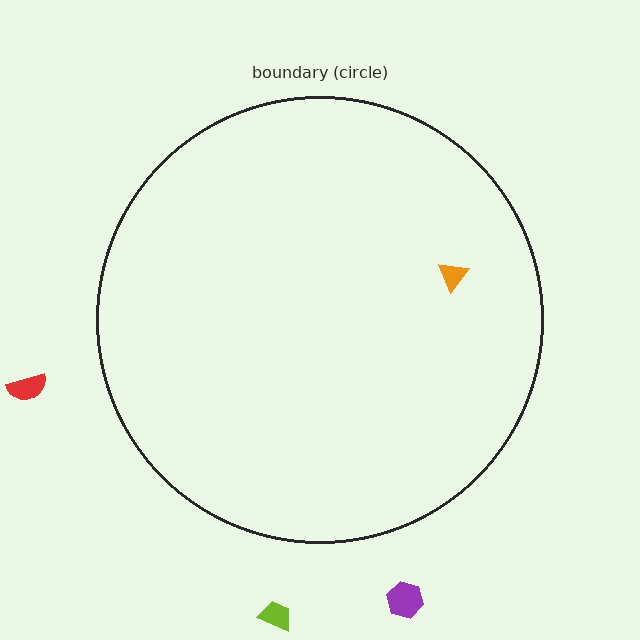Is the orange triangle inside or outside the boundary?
Inside.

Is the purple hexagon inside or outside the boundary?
Outside.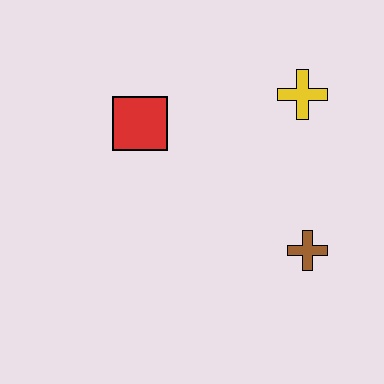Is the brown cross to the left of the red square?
No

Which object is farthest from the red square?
The brown cross is farthest from the red square.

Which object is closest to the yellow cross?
The brown cross is closest to the yellow cross.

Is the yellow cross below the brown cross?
No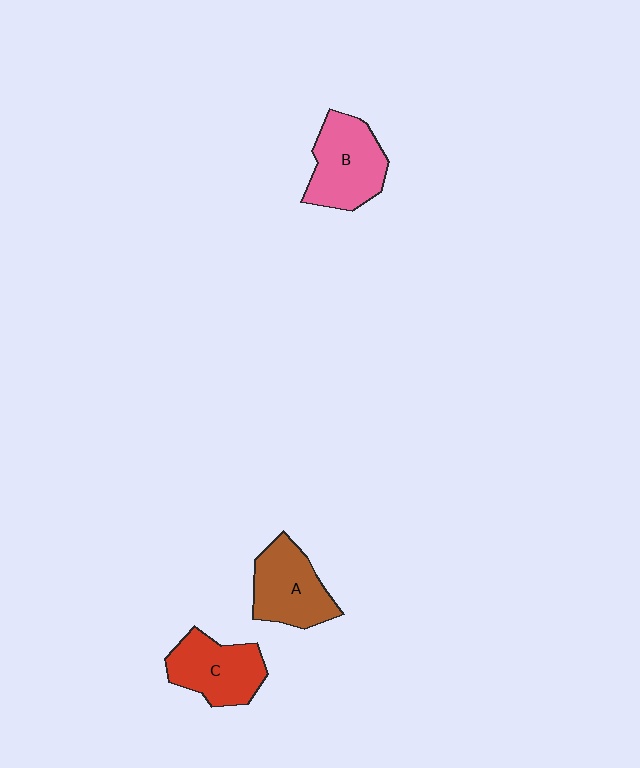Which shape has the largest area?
Shape B (pink).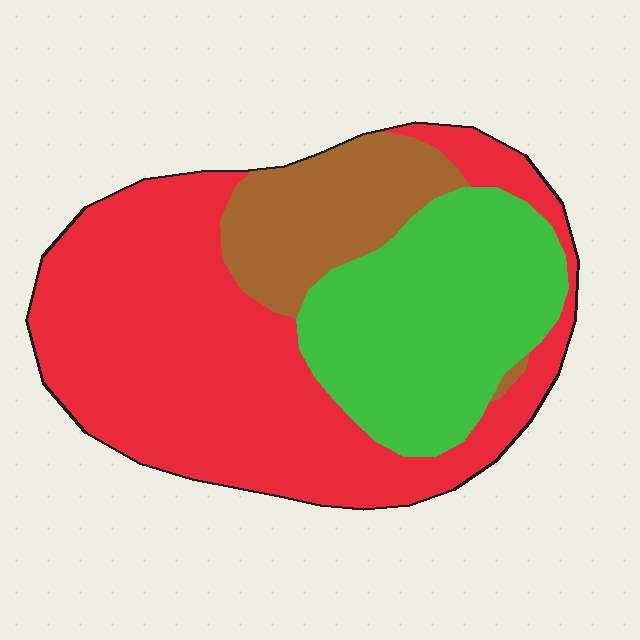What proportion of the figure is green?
Green takes up about one third (1/3) of the figure.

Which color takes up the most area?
Red, at roughly 55%.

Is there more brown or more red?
Red.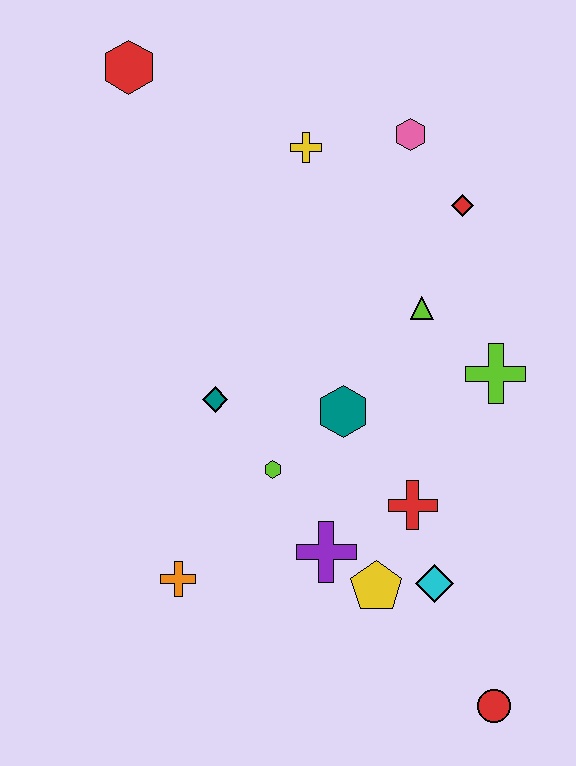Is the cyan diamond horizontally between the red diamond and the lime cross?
No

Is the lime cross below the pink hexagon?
Yes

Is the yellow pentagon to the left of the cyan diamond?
Yes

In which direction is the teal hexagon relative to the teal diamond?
The teal hexagon is to the right of the teal diamond.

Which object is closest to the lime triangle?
The lime cross is closest to the lime triangle.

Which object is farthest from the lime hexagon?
The red hexagon is farthest from the lime hexagon.